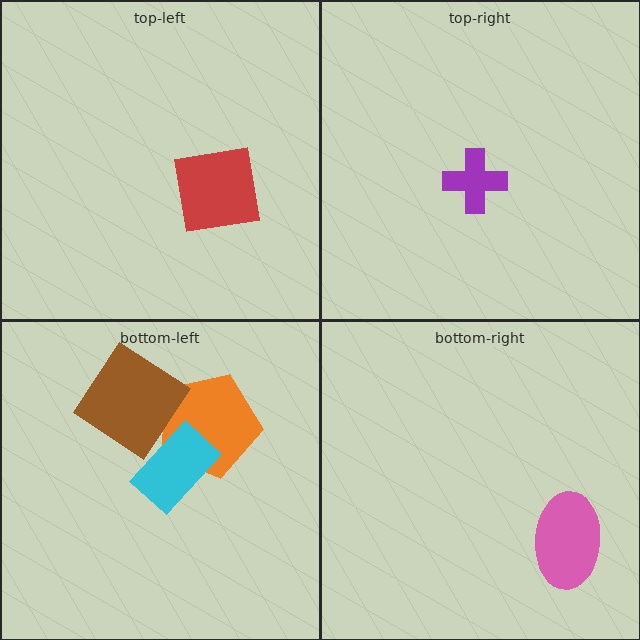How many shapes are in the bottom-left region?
3.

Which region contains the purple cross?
The top-right region.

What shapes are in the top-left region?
The red square.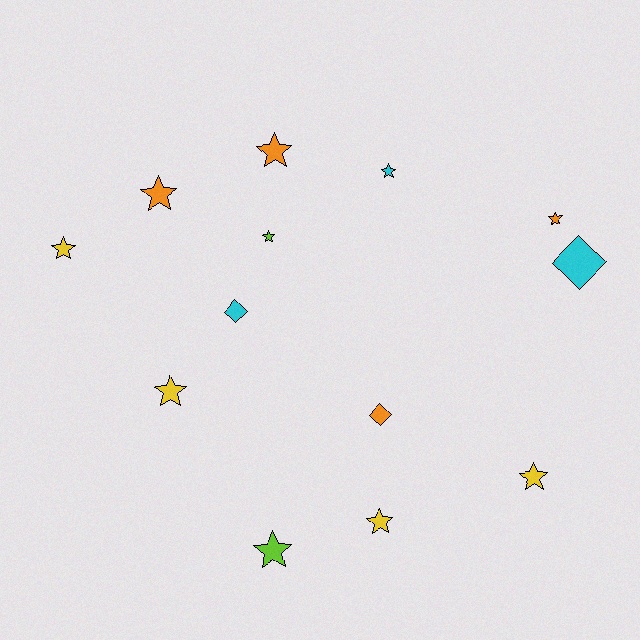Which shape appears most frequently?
Star, with 10 objects.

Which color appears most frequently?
Yellow, with 4 objects.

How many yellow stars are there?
There are 4 yellow stars.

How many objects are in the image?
There are 13 objects.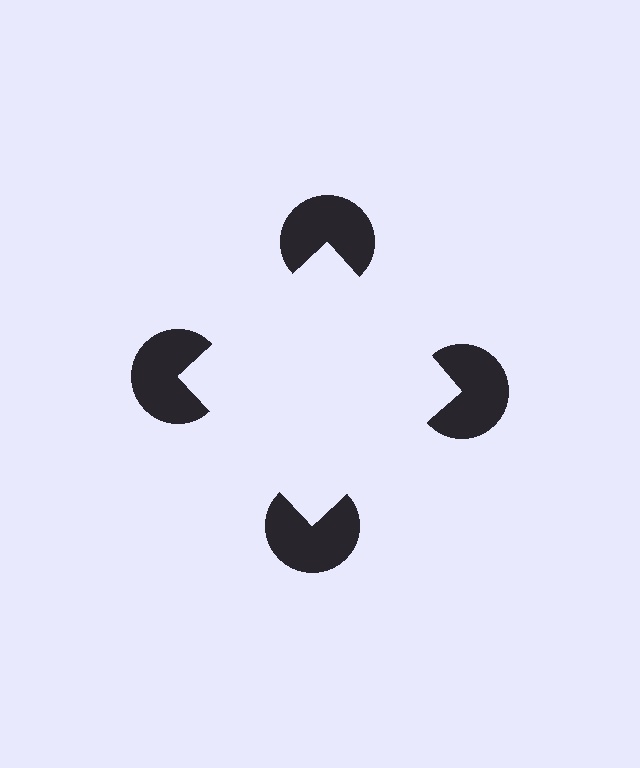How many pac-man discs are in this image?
There are 4 — one at each vertex of the illusory square.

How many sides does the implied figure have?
4 sides.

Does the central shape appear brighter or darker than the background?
It typically appears slightly brighter than the background, even though no actual brightness change is drawn.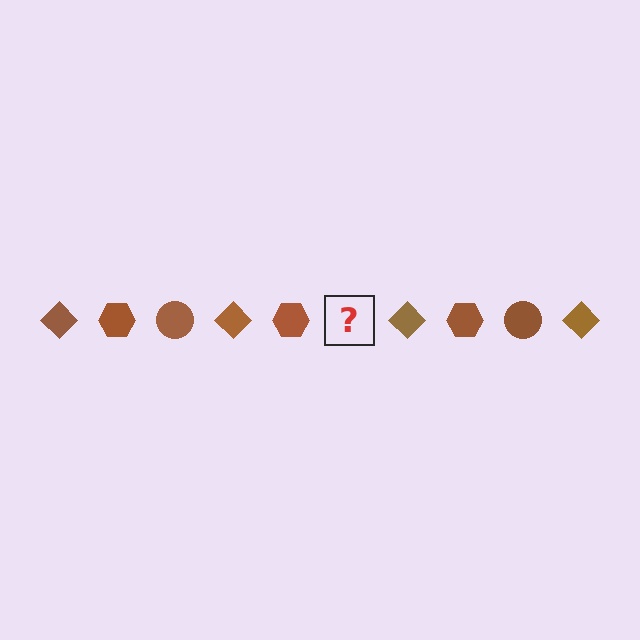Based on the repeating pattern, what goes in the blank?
The blank should be a brown circle.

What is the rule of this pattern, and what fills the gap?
The rule is that the pattern cycles through diamond, hexagon, circle shapes in brown. The gap should be filled with a brown circle.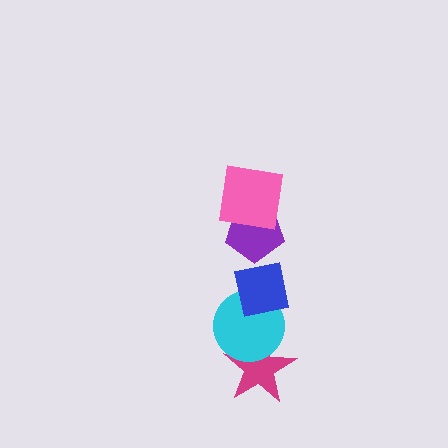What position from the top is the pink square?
The pink square is 1st from the top.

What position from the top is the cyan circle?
The cyan circle is 4th from the top.